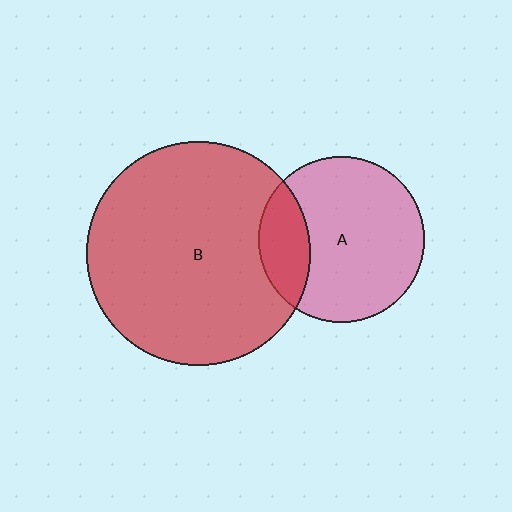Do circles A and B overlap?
Yes.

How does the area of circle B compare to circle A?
Approximately 1.8 times.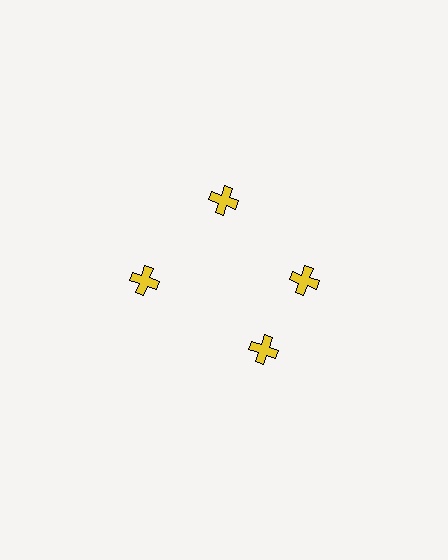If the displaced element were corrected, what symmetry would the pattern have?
It would have 4-fold rotational symmetry — the pattern would map onto itself every 90 degrees.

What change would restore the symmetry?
The symmetry would be restored by rotating it back into even spacing with its neighbors so that all 4 crosses sit at equal angles and equal distance from the center.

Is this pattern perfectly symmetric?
No. The 4 yellow crosses are arranged in a ring, but one element near the 6 o'clock position is rotated out of alignment along the ring, breaking the 4-fold rotational symmetry.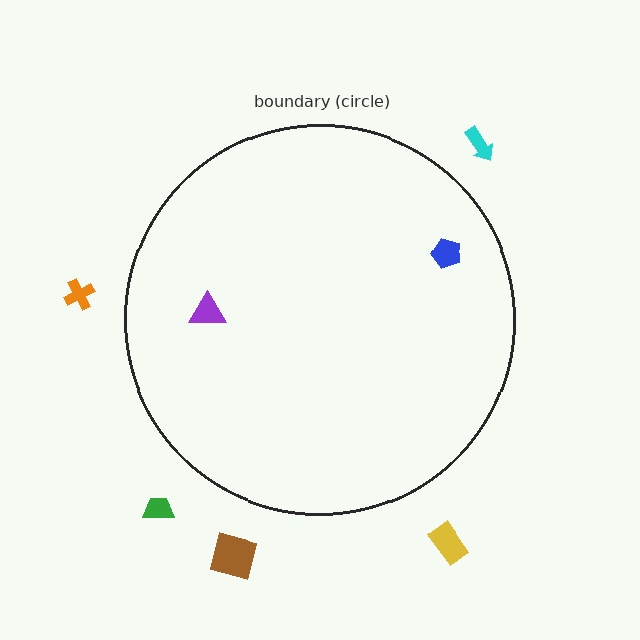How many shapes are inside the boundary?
2 inside, 5 outside.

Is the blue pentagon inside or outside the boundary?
Inside.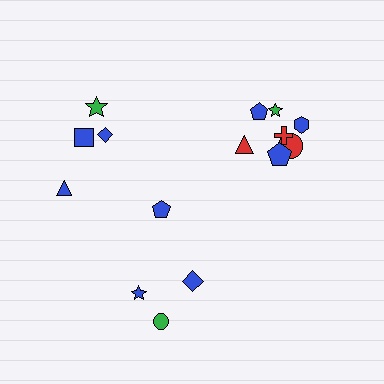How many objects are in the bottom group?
There are 4 objects.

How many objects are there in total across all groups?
There are 15 objects.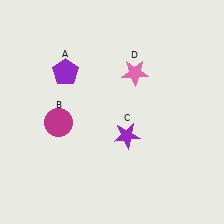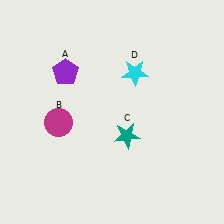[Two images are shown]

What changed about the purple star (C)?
In Image 1, C is purple. In Image 2, it changed to teal.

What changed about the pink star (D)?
In Image 1, D is pink. In Image 2, it changed to cyan.